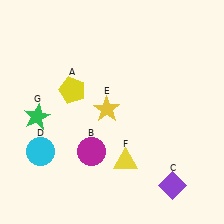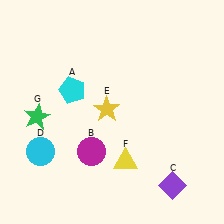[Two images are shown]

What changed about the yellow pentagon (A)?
In Image 1, A is yellow. In Image 2, it changed to cyan.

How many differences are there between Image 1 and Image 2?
There is 1 difference between the two images.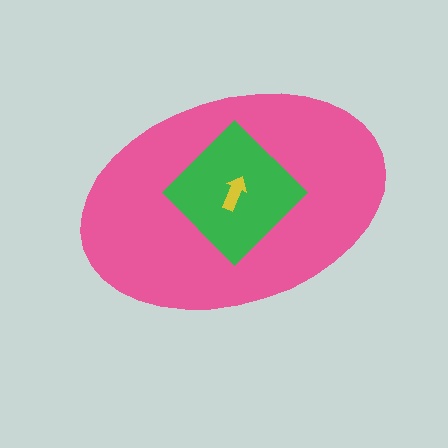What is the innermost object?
The yellow arrow.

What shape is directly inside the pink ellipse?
The green diamond.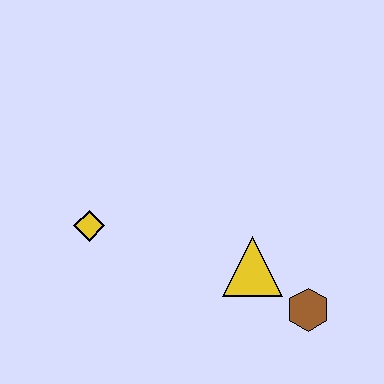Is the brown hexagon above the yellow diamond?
No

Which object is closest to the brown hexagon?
The yellow triangle is closest to the brown hexagon.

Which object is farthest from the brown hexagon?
The yellow diamond is farthest from the brown hexagon.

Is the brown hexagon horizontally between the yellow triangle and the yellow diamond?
No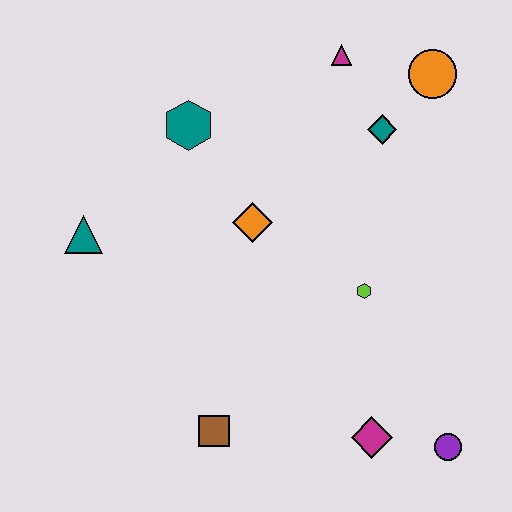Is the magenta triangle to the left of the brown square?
No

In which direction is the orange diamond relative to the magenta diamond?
The orange diamond is above the magenta diamond.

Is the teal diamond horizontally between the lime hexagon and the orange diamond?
No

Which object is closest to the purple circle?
The magenta diamond is closest to the purple circle.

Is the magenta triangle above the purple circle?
Yes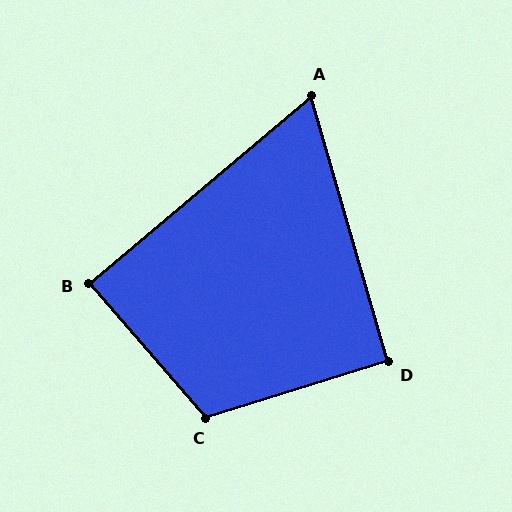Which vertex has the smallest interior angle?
A, at approximately 66 degrees.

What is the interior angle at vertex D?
Approximately 91 degrees (approximately right).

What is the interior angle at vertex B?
Approximately 89 degrees (approximately right).